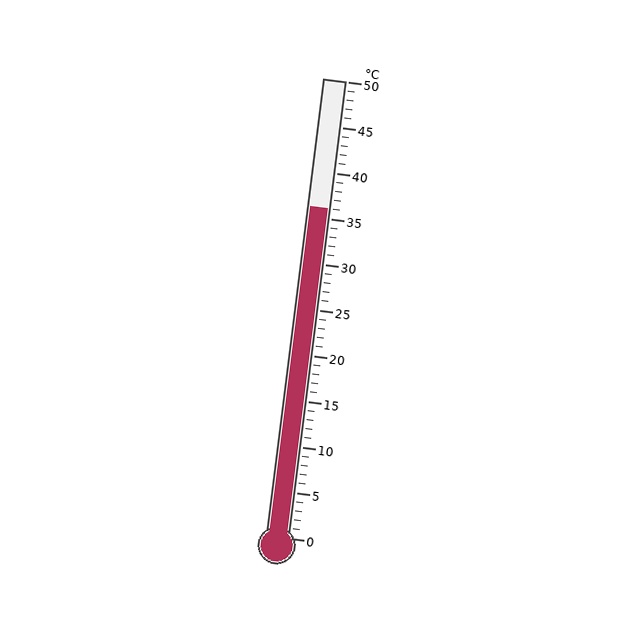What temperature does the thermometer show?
The thermometer shows approximately 36°C.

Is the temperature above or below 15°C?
The temperature is above 15°C.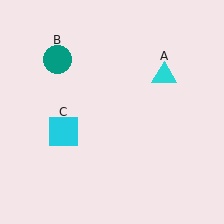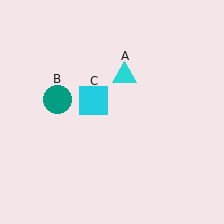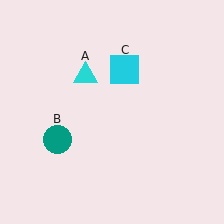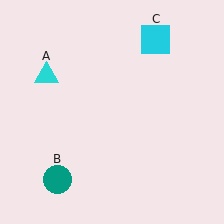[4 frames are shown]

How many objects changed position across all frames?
3 objects changed position: cyan triangle (object A), teal circle (object B), cyan square (object C).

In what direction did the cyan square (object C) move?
The cyan square (object C) moved up and to the right.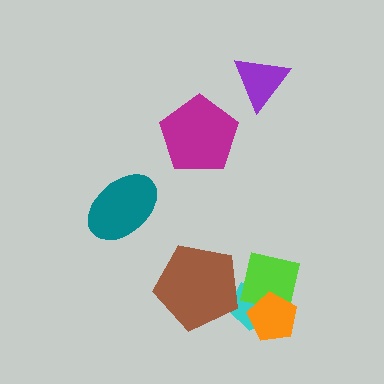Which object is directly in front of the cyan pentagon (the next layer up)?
The lime square is directly in front of the cyan pentagon.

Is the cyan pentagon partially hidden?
Yes, it is partially covered by another shape.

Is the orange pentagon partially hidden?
No, no other shape covers it.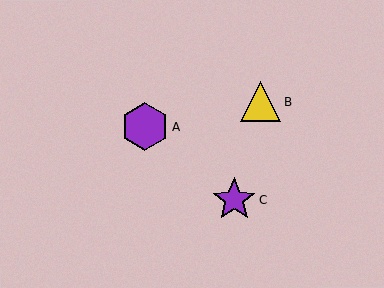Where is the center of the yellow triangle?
The center of the yellow triangle is at (261, 102).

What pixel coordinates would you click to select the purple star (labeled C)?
Click at (234, 200) to select the purple star C.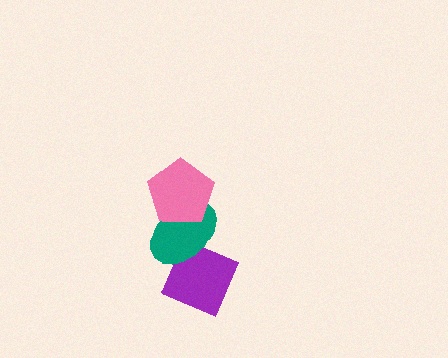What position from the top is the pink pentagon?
The pink pentagon is 1st from the top.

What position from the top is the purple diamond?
The purple diamond is 3rd from the top.